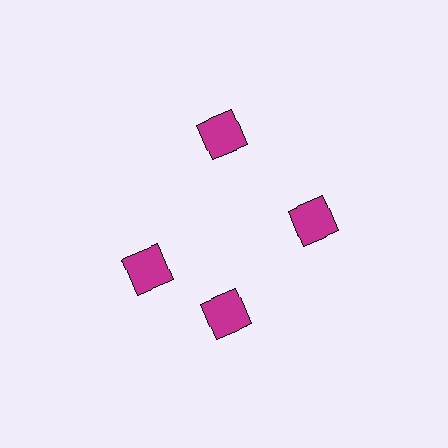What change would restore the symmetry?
The symmetry would be restored by rotating it back into even spacing with its neighbors so that all 4 squares sit at equal angles and equal distance from the center.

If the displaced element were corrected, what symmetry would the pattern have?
It would have 4-fold rotational symmetry — the pattern would map onto itself every 90 degrees.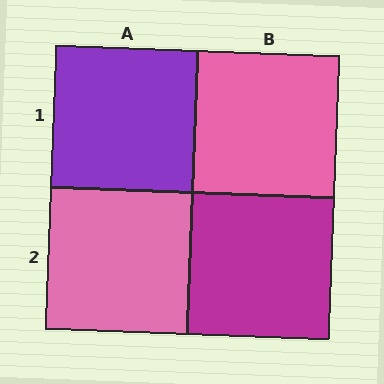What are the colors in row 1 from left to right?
Purple, pink.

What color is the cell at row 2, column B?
Magenta.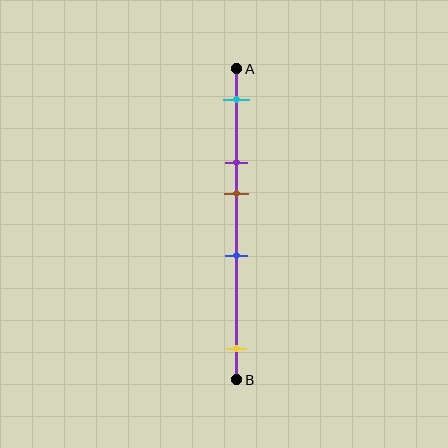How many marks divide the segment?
There are 5 marks dividing the segment.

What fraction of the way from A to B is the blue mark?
The blue mark is approximately 60% (0.6) of the way from A to B.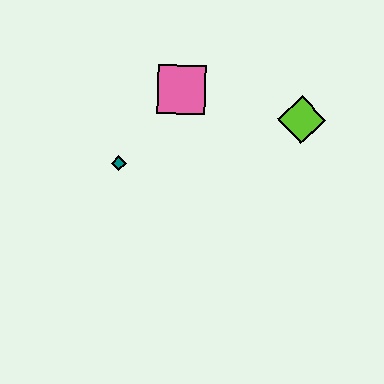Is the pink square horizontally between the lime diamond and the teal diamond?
Yes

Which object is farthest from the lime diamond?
The teal diamond is farthest from the lime diamond.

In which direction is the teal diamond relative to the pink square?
The teal diamond is below the pink square.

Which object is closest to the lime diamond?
The pink square is closest to the lime diamond.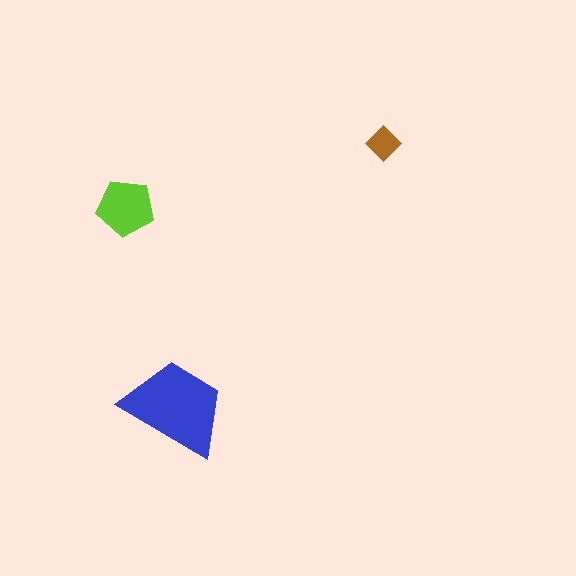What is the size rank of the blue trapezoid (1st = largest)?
1st.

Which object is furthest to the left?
The lime pentagon is leftmost.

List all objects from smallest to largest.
The brown diamond, the lime pentagon, the blue trapezoid.